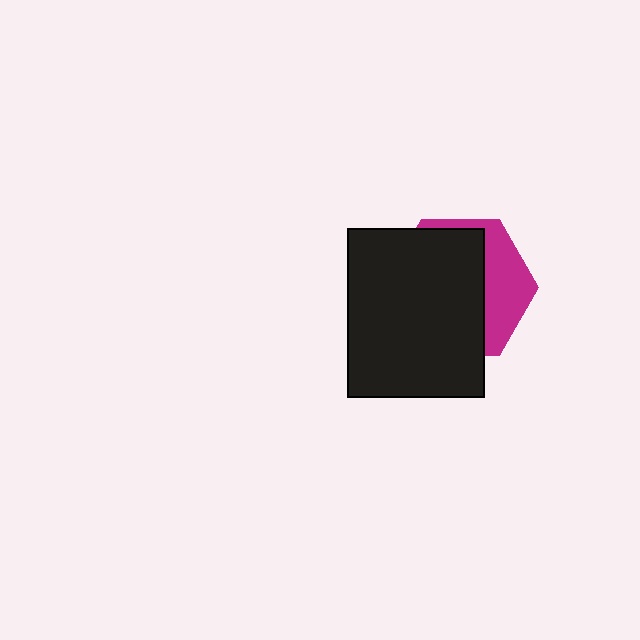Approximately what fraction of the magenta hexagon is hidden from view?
Roughly 68% of the magenta hexagon is hidden behind the black rectangle.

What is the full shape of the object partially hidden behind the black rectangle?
The partially hidden object is a magenta hexagon.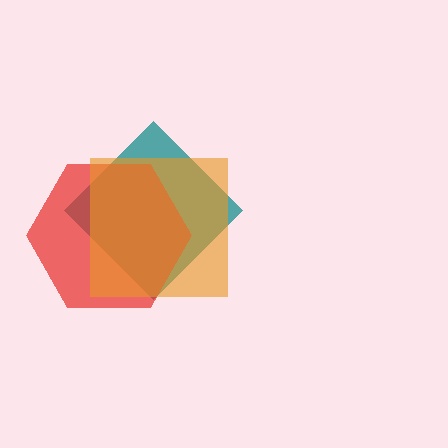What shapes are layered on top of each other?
The layered shapes are: a teal diamond, a red hexagon, an orange square.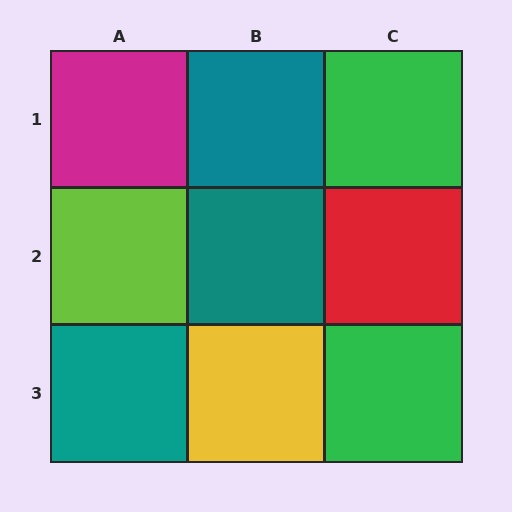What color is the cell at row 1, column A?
Magenta.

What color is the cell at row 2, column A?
Lime.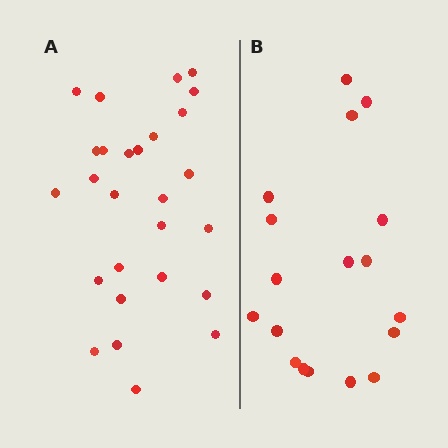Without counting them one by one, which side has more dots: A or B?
Region A (the left region) has more dots.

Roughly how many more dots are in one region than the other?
Region A has roughly 8 or so more dots than region B.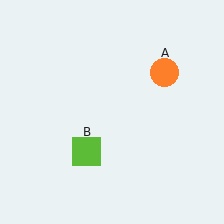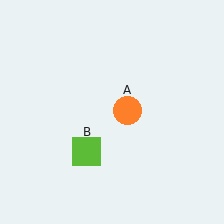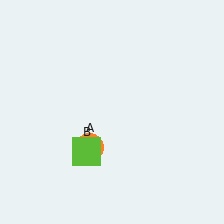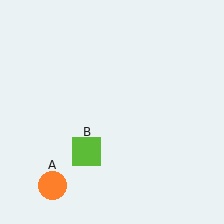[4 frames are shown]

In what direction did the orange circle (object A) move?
The orange circle (object A) moved down and to the left.